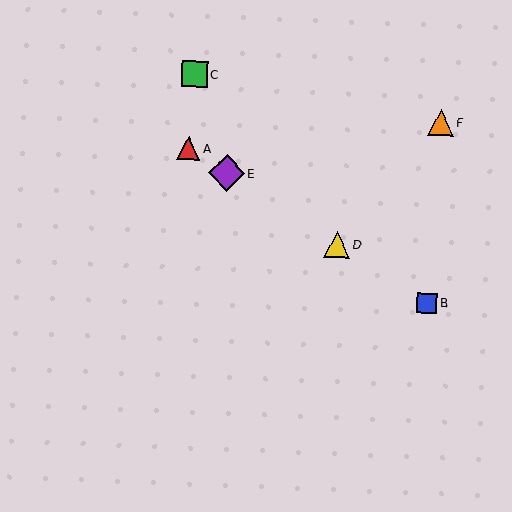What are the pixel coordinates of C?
Object C is at (194, 74).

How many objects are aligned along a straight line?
4 objects (A, B, D, E) are aligned along a straight line.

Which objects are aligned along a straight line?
Objects A, B, D, E are aligned along a straight line.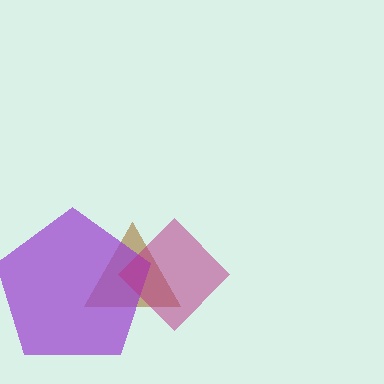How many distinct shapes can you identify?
There are 3 distinct shapes: a brown triangle, a purple pentagon, a magenta diamond.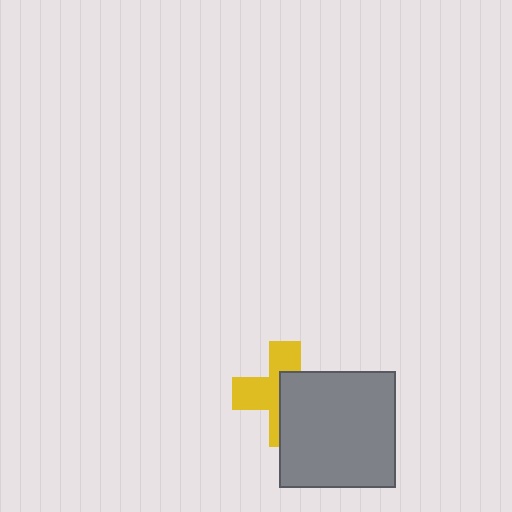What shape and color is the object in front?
The object in front is a gray square.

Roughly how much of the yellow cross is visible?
About half of it is visible (roughly 51%).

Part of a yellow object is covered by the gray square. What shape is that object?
It is a cross.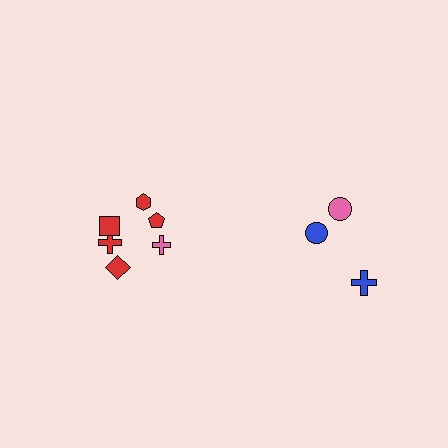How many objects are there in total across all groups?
There are 9 objects.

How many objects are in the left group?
There are 6 objects.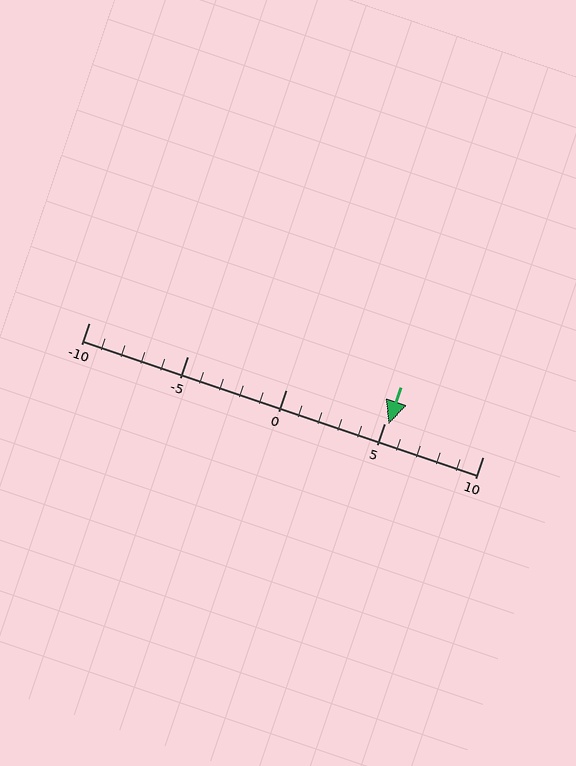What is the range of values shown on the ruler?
The ruler shows values from -10 to 10.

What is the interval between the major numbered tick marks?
The major tick marks are spaced 5 units apart.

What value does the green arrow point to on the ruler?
The green arrow points to approximately 5.